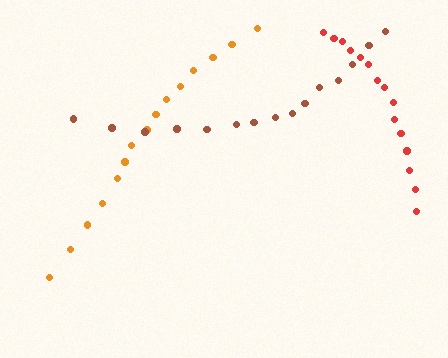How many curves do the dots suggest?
There are 3 distinct paths.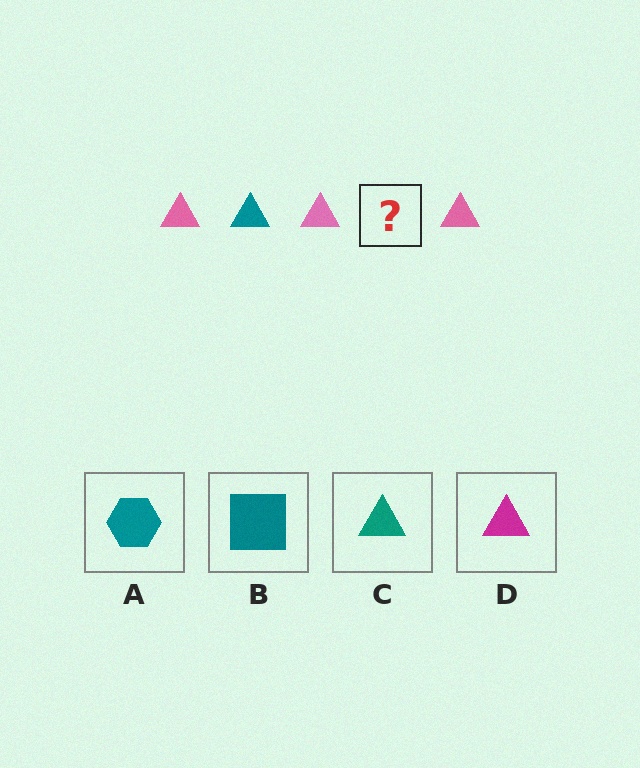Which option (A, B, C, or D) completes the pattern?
C.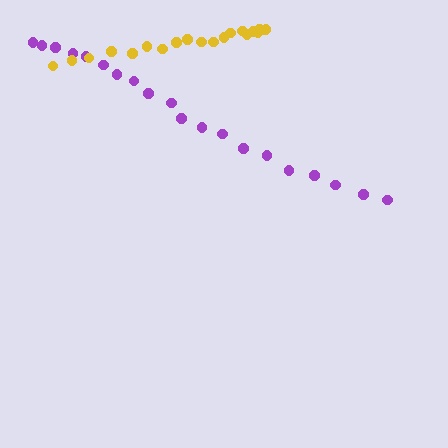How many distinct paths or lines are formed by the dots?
There are 2 distinct paths.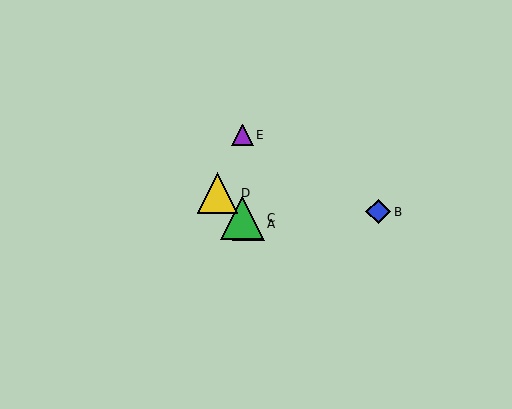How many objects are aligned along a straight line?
3 objects (A, C, D) are aligned along a straight line.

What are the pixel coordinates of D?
Object D is at (218, 193).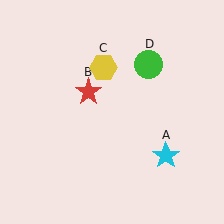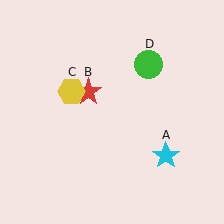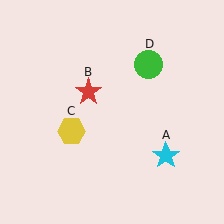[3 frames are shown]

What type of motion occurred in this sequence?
The yellow hexagon (object C) rotated counterclockwise around the center of the scene.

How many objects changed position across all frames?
1 object changed position: yellow hexagon (object C).